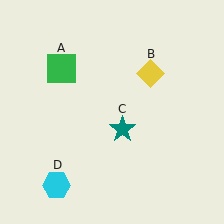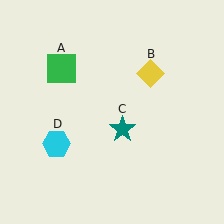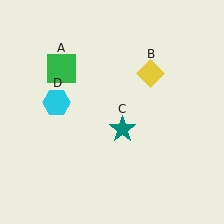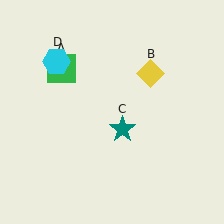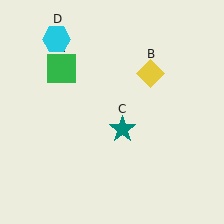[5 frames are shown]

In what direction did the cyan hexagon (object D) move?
The cyan hexagon (object D) moved up.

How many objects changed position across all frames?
1 object changed position: cyan hexagon (object D).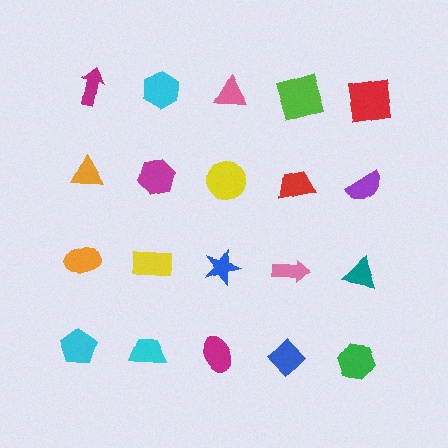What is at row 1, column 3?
A pink triangle.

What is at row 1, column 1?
A magenta arrow.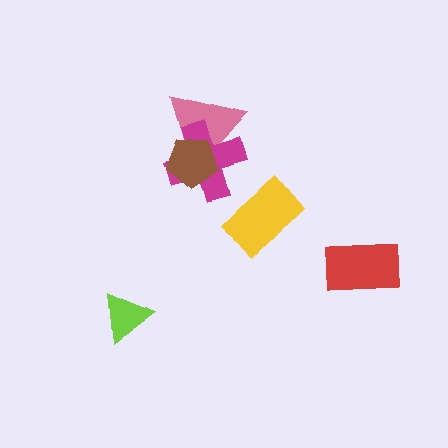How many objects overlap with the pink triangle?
2 objects overlap with the pink triangle.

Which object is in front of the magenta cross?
The brown pentagon is in front of the magenta cross.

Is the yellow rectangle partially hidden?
No, no other shape covers it.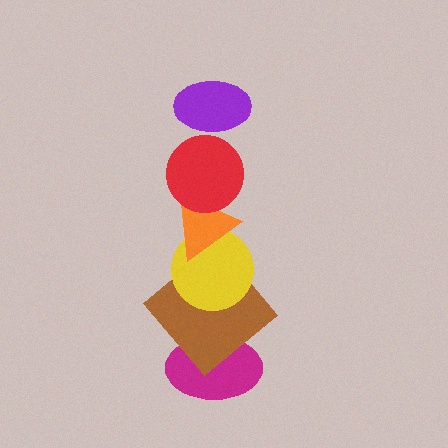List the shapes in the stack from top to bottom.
From top to bottom: the purple ellipse, the red circle, the orange triangle, the yellow circle, the brown diamond, the magenta ellipse.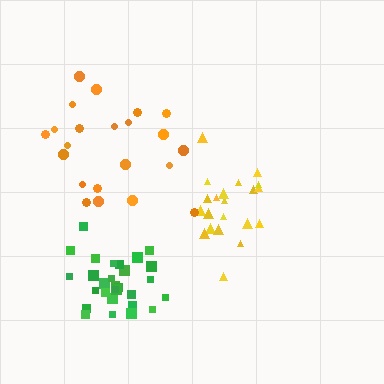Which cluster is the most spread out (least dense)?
Orange.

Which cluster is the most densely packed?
Green.